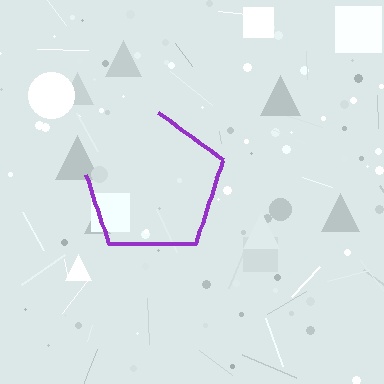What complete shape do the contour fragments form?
The contour fragments form a pentagon.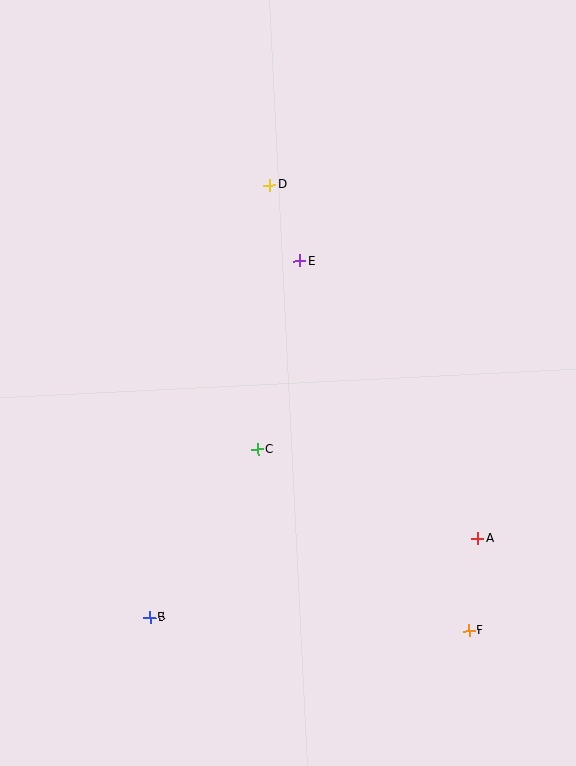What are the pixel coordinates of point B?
Point B is at (150, 617).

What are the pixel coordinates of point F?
Point F is at (469, 631).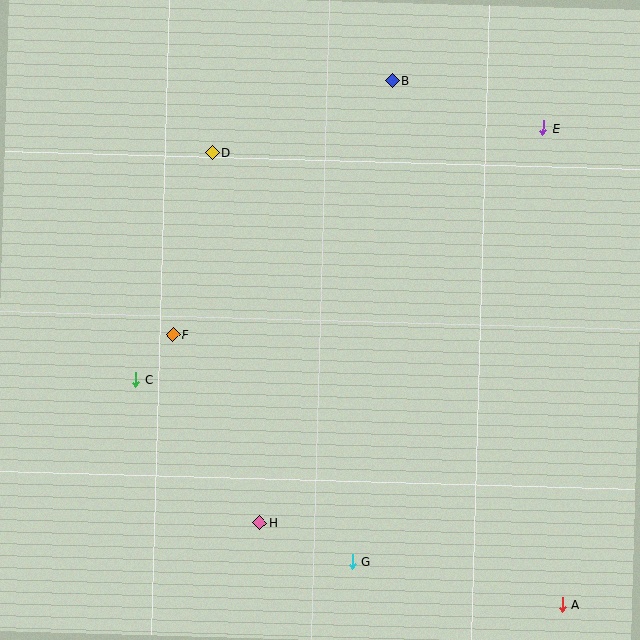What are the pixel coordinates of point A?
Point A is at (562, 605).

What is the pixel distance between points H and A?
The distance between H and A is 313 pixels.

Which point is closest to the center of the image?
Point F at (173, 334) is closest to the center.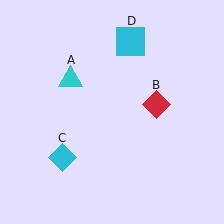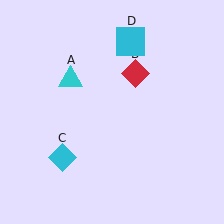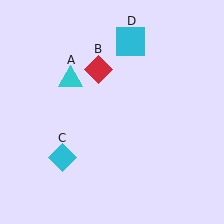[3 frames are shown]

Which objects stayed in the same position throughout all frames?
Cyan triangle (object A) and cyan diamond (object C) and cyan square (object D) remained stationary.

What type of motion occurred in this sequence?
The red diamond (object B) rotated counterclockwise around the center of the scene.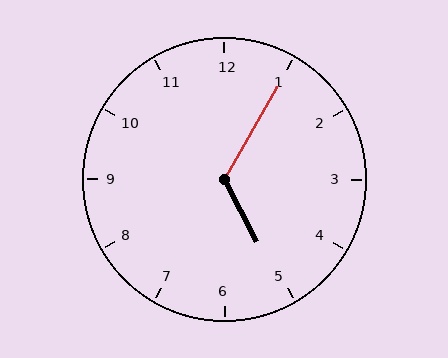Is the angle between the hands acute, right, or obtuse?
It is obtuse.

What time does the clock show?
5:05.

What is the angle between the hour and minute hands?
Approximately 122 degrees.